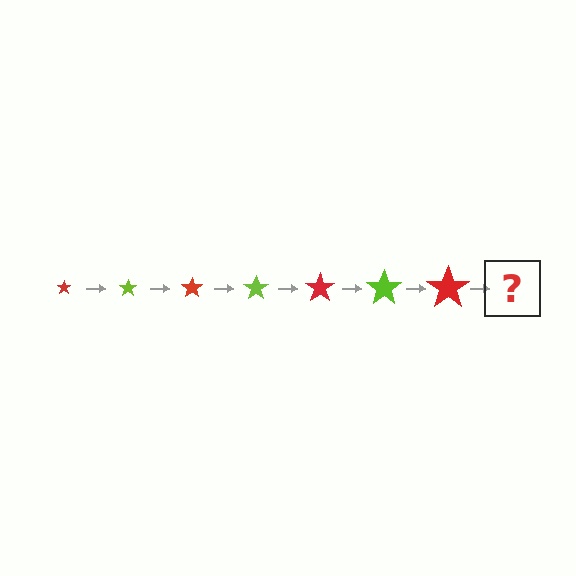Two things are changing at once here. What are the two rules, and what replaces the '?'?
The two rules are that the star grows larger each step and the color cycles through red and lime. The '?' should be a lime star, larger than the previous one.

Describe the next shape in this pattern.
It should be a lime star, larger than the previous one.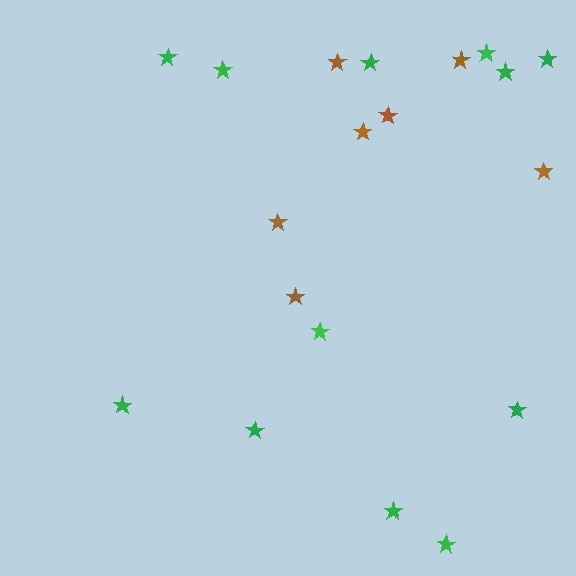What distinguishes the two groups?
There are 2 groups: one group of green stars (12) and one group of brown stars (7).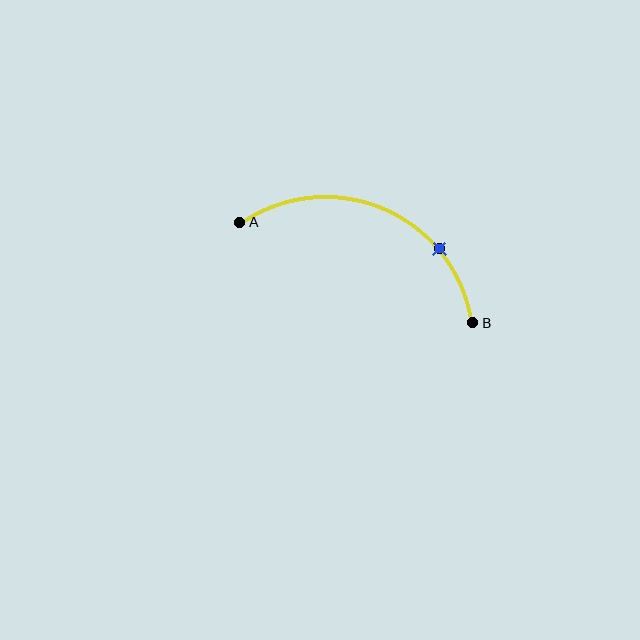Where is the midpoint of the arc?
The arc midpoint is the point on the curve farthest from the straight line joining A and B. It sits above that line.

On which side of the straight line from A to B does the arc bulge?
The arc bulges above the straight line connecting A and B.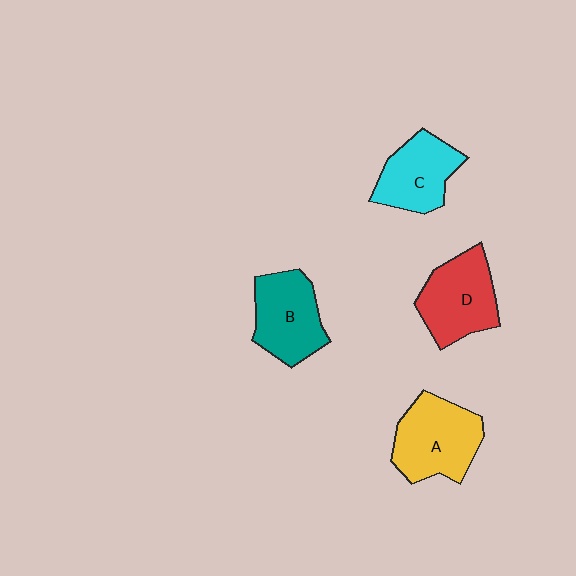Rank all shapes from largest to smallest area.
From largest to smallest: A (yellow), D (red), B (teal), C (cyan).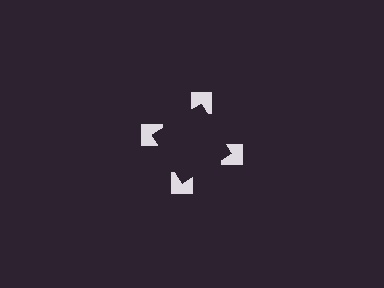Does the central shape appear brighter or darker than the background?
It typically appears slightly darker than the background, even though no actual brightness change is drawn.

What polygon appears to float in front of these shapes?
An illusory square — its edges are inferred from the aligned wedge cuts in the notched squares, not physically drawn.